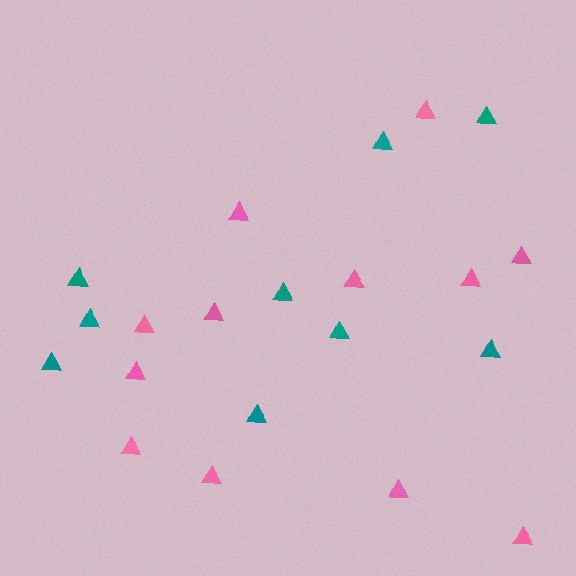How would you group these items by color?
There are 2 groups: one group of pink triangles (12) and one group of teal triangles (9).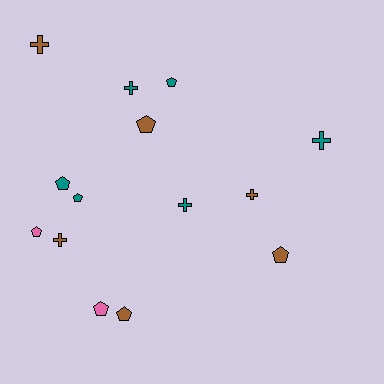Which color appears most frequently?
Brown, with 6 objects.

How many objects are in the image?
There are 14 objects.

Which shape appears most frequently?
Pentagon, with 8 objects.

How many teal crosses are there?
There are 3 teal crosses.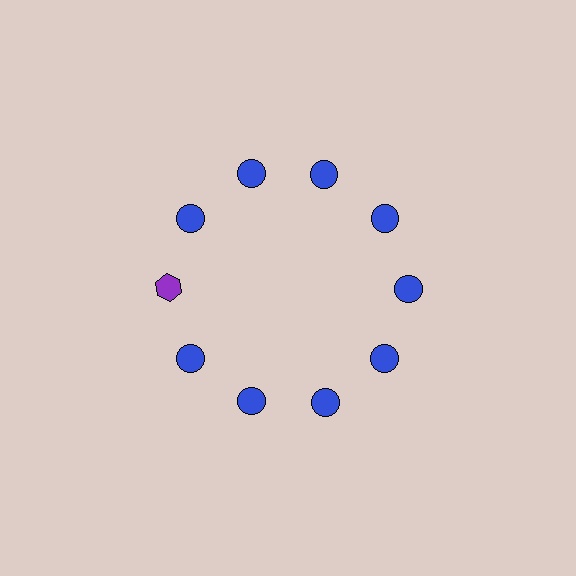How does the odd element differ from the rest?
It differs in both color (purple instead of blue) and shape (hexagon instead of circle).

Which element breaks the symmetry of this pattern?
The purple hexagon at roughly the 9 o'clock position breaks the symmetry. All other shapes are blue circles.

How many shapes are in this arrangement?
There are 10 shapes arranged in a ring pattern.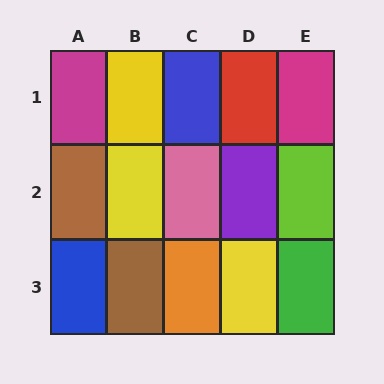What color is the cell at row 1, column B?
Yellow.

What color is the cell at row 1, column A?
Magenta.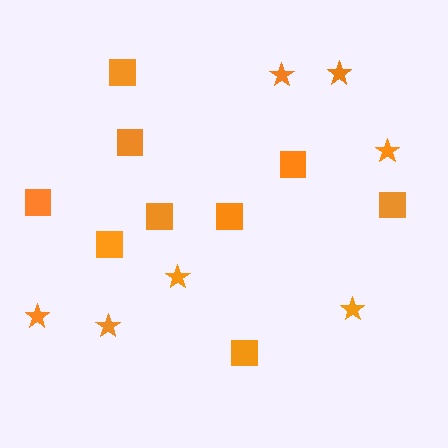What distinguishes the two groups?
There are 2 groups: one group of squares (9) and one group of stars (7).